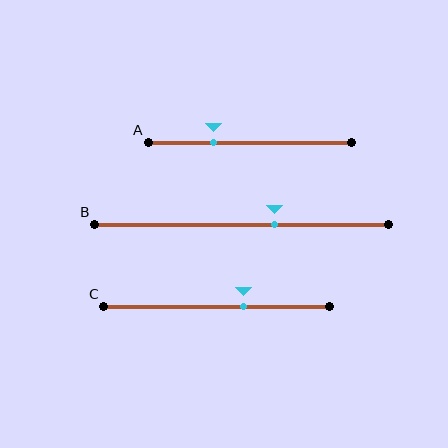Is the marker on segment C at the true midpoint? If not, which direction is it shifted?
No, the marker on segment C is shifted to the right by about 12% of the segment length.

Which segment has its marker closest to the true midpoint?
Segment B has its marker closest to the true midpoint.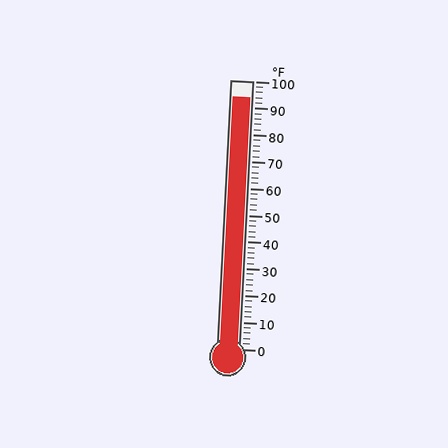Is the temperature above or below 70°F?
The temperature is above 70°F.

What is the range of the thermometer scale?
The thermometer scale ranges from 0°F to 100°F.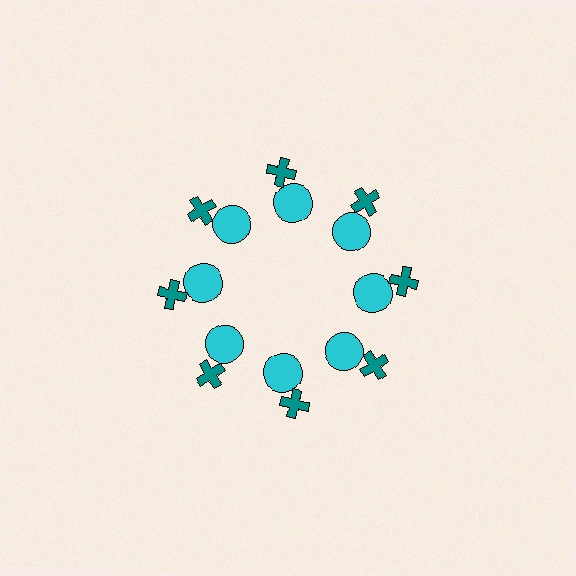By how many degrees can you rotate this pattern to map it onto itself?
The pattern maps onto itself every 45 degrees of rotation.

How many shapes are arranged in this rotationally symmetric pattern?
There are 16 shapes, arranged in 8 groups of 2.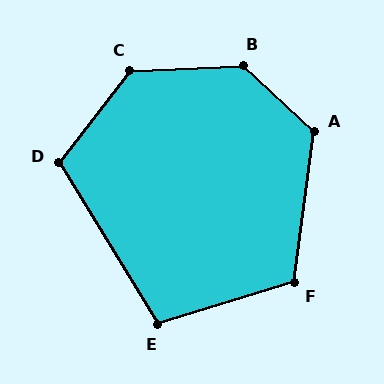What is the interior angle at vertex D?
Approximately 111 degrees (obtuse).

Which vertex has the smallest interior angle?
E, at approximately 104 degrees.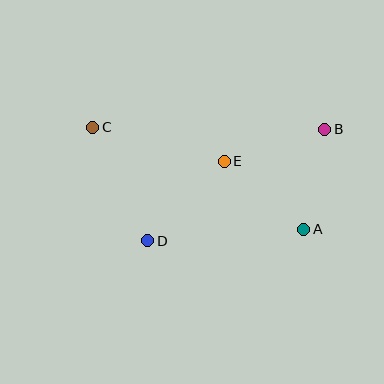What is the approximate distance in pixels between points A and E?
The distance between A and E is approximately 104 pixels.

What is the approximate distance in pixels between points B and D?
The distance between B and D is approximately 209 pixels.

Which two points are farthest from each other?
Points A and C are farthest from each other.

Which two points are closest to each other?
Points A and B are closest to each other.